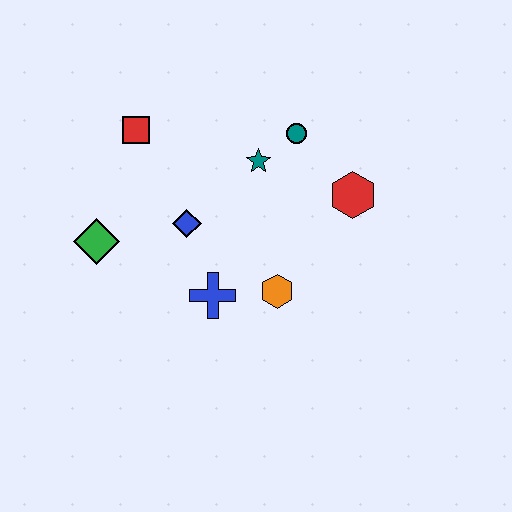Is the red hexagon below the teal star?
Yes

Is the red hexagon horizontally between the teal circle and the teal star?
No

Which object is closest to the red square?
The blue diamond is closest to the red square.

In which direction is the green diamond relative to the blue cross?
The green diamond is to the left of the blue cross.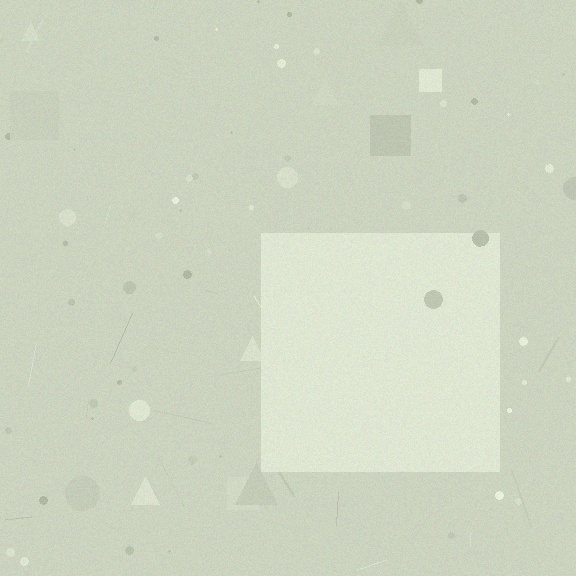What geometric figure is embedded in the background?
A square is embedded in the background.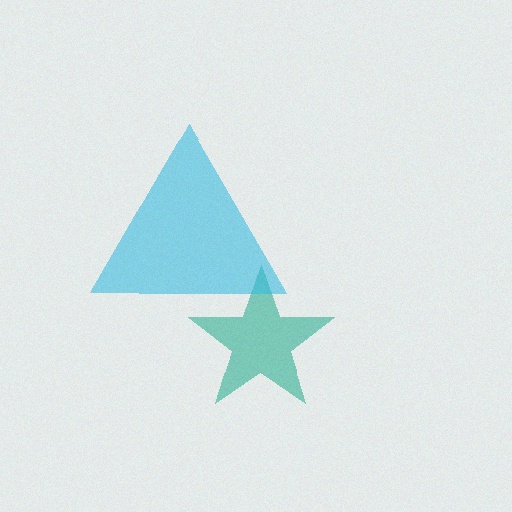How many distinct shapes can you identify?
There are 2 distinct shapes: a teal star, a cyan triangle.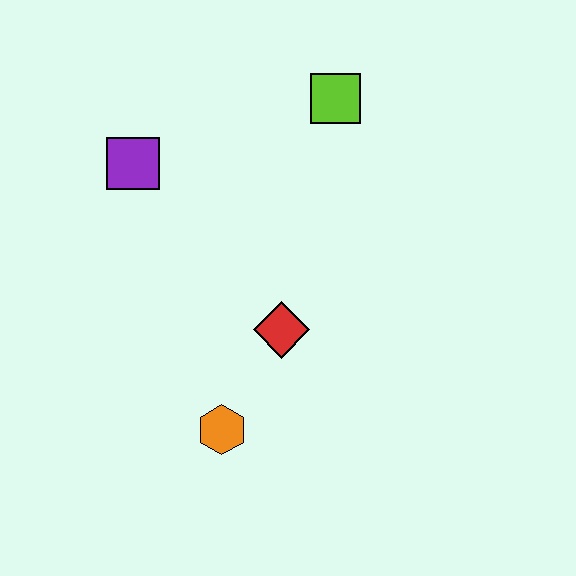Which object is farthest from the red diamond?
The lime square is farthest from the red diamond.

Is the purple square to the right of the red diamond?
No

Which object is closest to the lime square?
The purple square is closest to the lime square.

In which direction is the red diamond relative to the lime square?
The red diamond is below the lime square.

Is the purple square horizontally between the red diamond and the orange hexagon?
No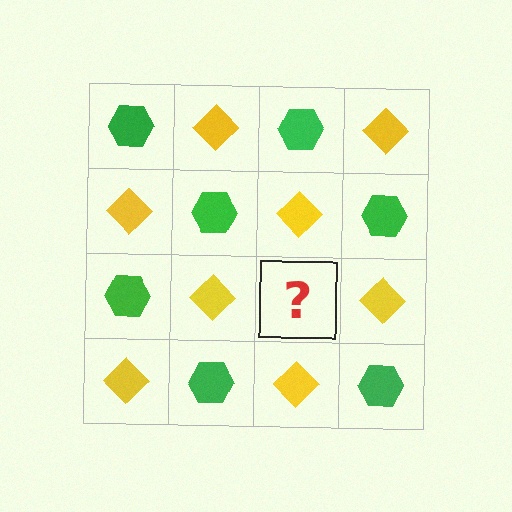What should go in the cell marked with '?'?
The missing cell should contain a green hexagon.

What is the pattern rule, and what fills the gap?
The rule is that it alternates green hexagon and yellow diamond in a checkerboard pattern. The gap should be filled with a green hexagon.